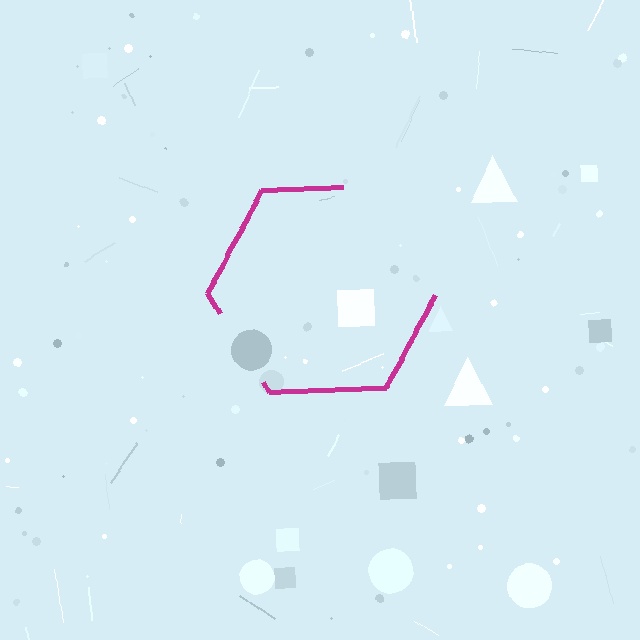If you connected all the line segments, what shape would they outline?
They would outline a hexagon.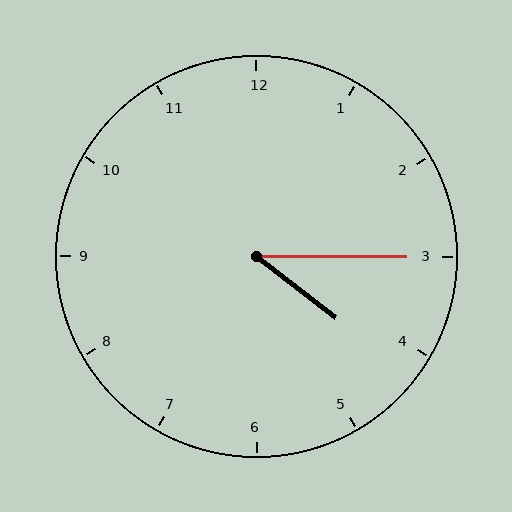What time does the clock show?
4:15.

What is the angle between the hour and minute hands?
Approximately 38 degrees.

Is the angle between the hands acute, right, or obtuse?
It is acute.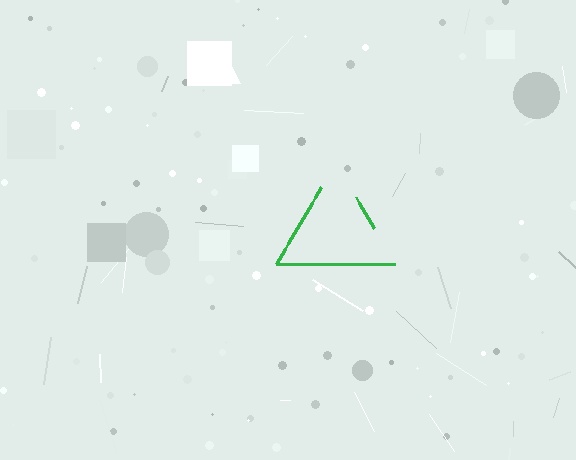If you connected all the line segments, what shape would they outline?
They would outline a triangle.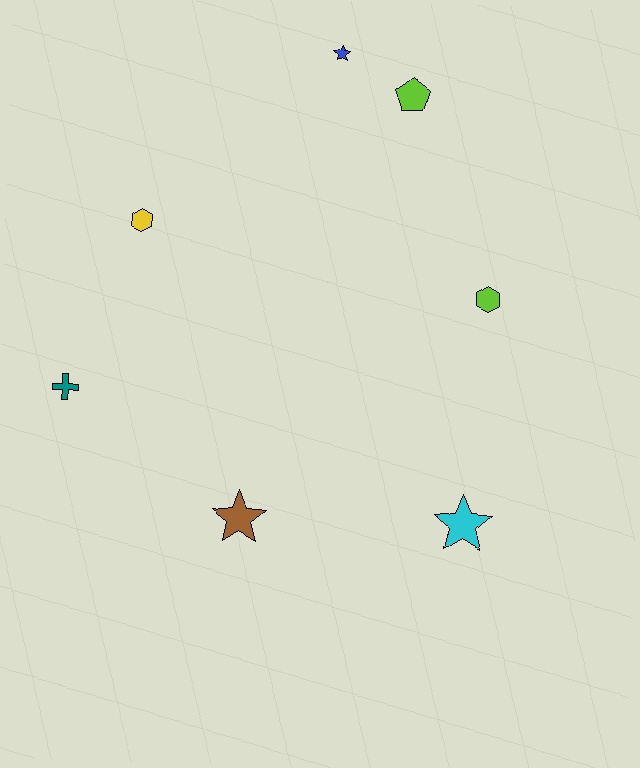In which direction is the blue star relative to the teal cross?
The blue star is above the teal cross.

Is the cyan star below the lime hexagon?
Yes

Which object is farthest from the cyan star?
The blue star is farthest from the cyan star.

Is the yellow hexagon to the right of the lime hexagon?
No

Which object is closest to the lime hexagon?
The lime pentagon is closest to the lime hexagon.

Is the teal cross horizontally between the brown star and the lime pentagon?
No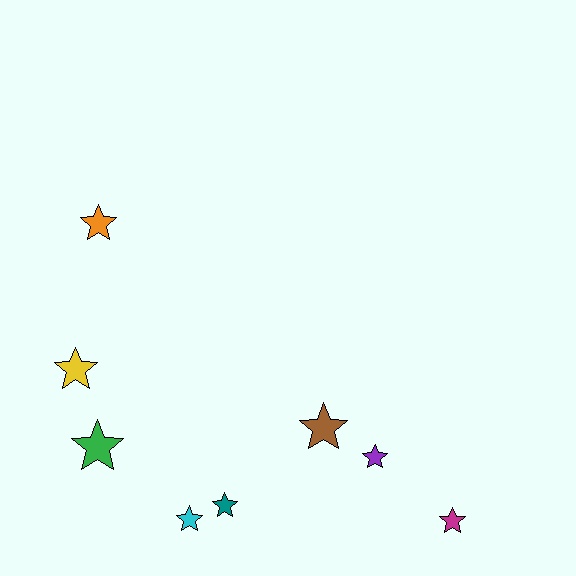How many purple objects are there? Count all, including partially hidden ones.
There is 1 purple object.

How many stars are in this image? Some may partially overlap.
There are 8 stars.